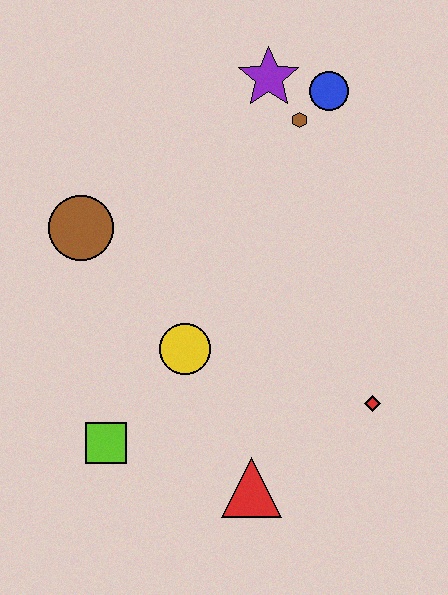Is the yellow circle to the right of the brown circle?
Yes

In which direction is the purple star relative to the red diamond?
The purple star is above the red diamond.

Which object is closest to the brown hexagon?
The blue circle is closest to the brown hexagon.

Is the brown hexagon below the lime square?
No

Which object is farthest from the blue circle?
The lime square is farthest from the blue circle.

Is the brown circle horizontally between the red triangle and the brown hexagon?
No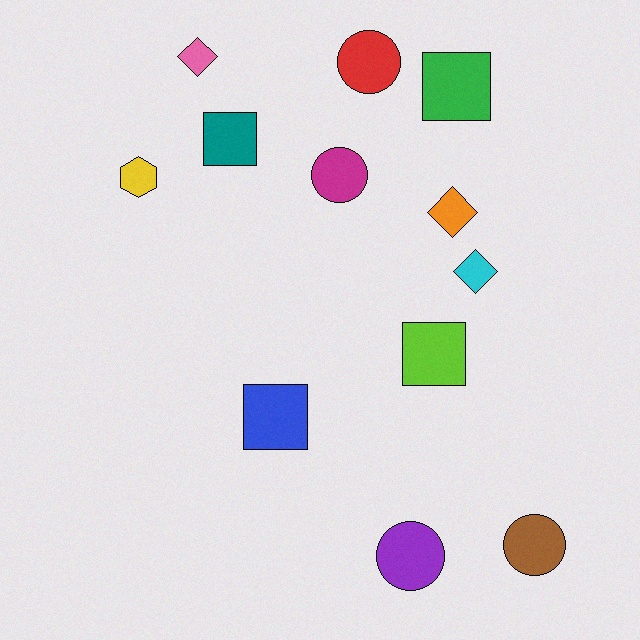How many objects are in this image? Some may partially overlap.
There are 12 objects.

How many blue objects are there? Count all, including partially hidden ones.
There is 1 blue object.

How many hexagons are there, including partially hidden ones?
There is 1 hexagon.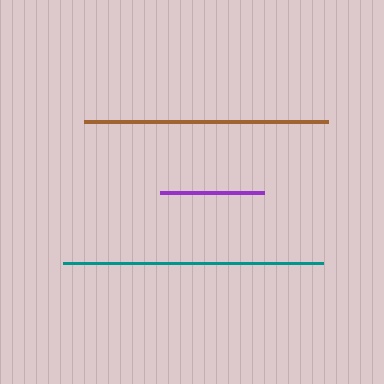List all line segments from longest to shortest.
From longest to shortest: teal, brown, purple.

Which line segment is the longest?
The teal line is the longest at approximately 260 pixels.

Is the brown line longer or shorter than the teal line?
The teal line is longer than the brown line.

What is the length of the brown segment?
The brown segment is approximately 243 pixels long.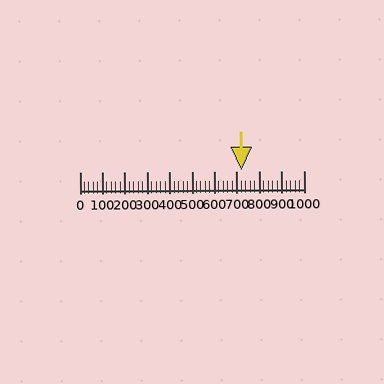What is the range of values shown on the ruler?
The ruler shows values from 0 to 1000.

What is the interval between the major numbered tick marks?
The major tick marks are spaced 100 units apart.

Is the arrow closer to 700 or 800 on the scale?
The arrow is closer to 700.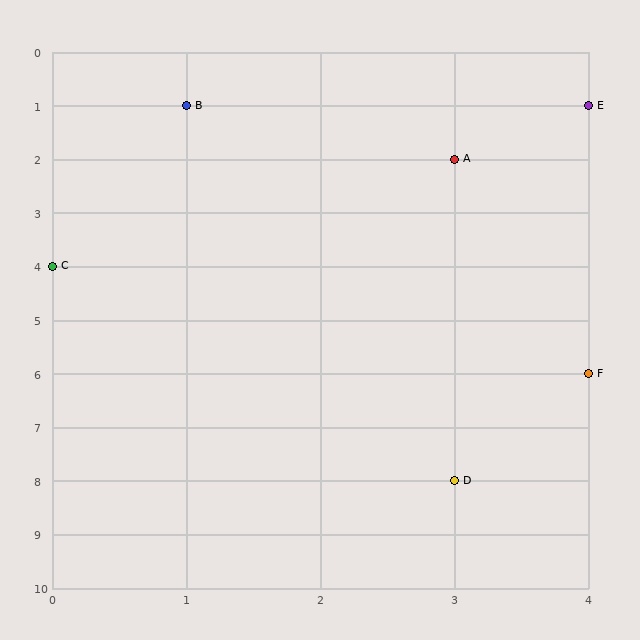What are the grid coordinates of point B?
Point B is at grid coordinates (1, 1).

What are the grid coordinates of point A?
Point A is at grid coordinates (3, 2).